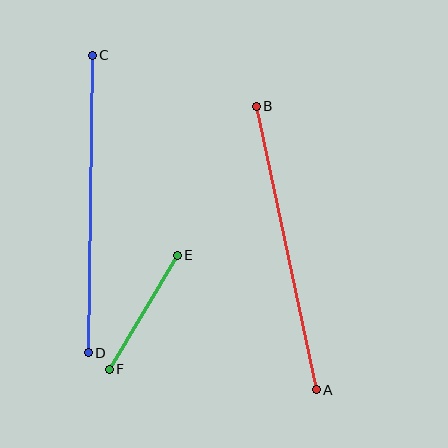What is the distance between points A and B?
The distance is approximately 290 pixels.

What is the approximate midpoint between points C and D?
The midpoint is at approximately (90, 204) pixels.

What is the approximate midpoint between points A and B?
The midpoint is at approximately (286, 248) pixels.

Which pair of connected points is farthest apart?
Points C and D are farthest apart.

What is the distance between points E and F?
The distance is approximately 133 pixels.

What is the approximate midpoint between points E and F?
The midpoint is at approximately (143, 312) pixels.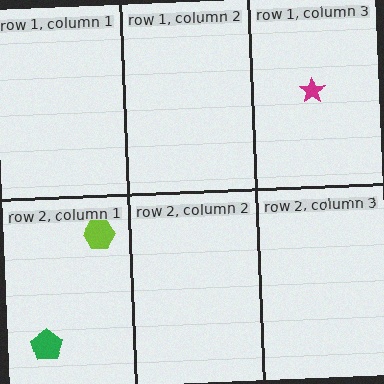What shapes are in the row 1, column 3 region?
The magenta star.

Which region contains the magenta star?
The row 1, column 3 region.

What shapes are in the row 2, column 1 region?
The lime hexagon, the green pentagon.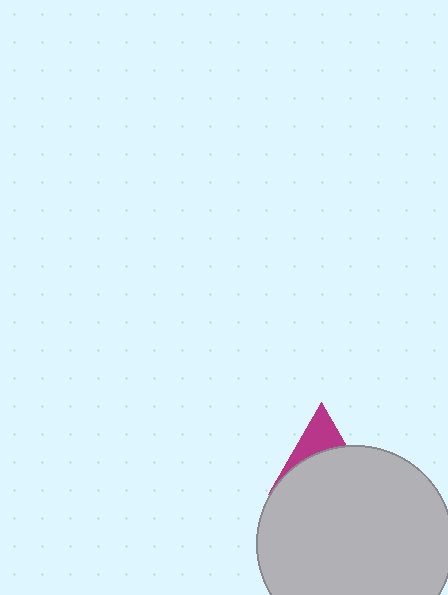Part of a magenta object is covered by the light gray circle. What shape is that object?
It is a triangle.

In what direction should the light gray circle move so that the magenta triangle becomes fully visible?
The light gray circle should move down. That is the shortest direction to clear the overlap and leave the magenta triangle fully visible.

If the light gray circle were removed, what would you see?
You would see the complete magenta triangle.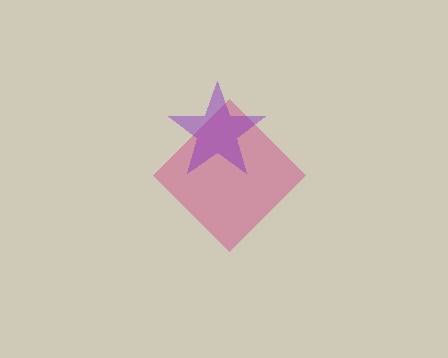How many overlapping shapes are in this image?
There are 2 overlapping shapes in the image.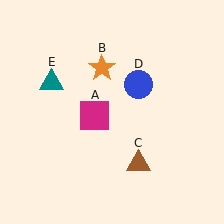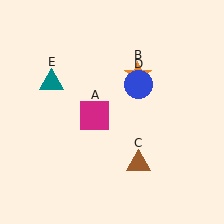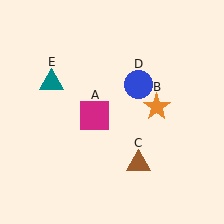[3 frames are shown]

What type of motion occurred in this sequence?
The orange star (object B) rotated clockwise around the center of the scene.